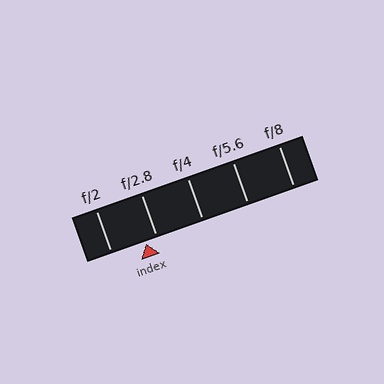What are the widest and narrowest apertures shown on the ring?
The widest aperture shown is f/2 and the narrowest is f/8.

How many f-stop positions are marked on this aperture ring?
There are 5 f-stop positions marked.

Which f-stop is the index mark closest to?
The index mark is closest to f/2.8.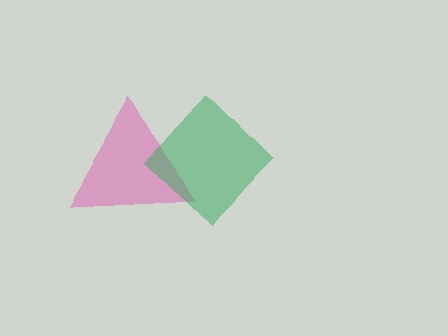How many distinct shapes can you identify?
There are 2 distinct shapes: a pink triangle, a green diamond.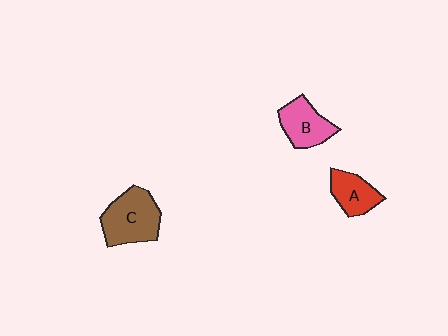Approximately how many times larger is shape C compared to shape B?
Approximately 1.4 times.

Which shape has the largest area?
Shape C (brown).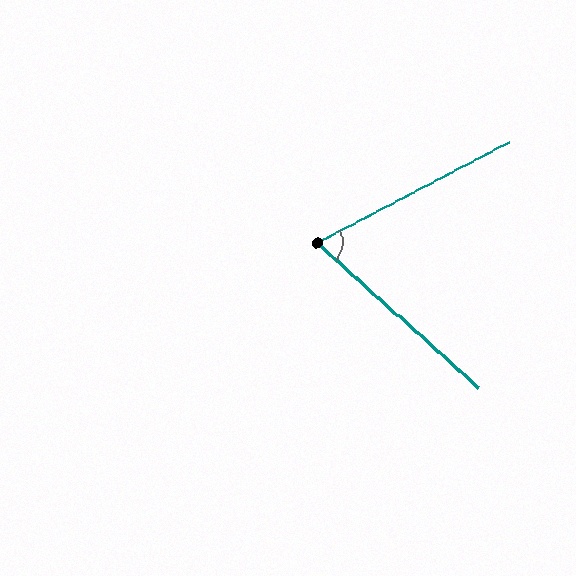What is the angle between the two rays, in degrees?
Approximately 70 degrees.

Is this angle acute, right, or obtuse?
It is acute.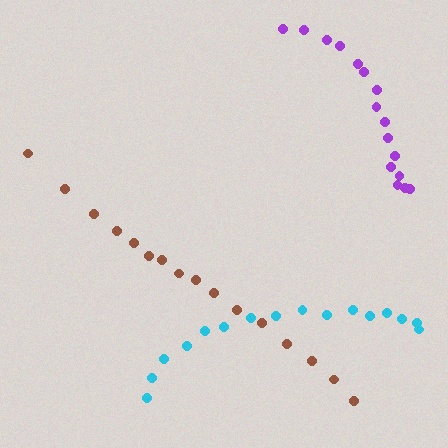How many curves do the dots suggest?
There are 3 distinct paths.